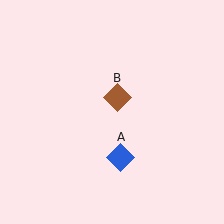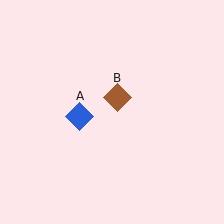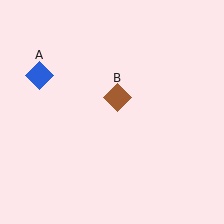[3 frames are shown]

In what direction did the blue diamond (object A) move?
The blue diamond (object A) moved up and to the left.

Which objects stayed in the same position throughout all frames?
Brown diamond (object B) remained stationary.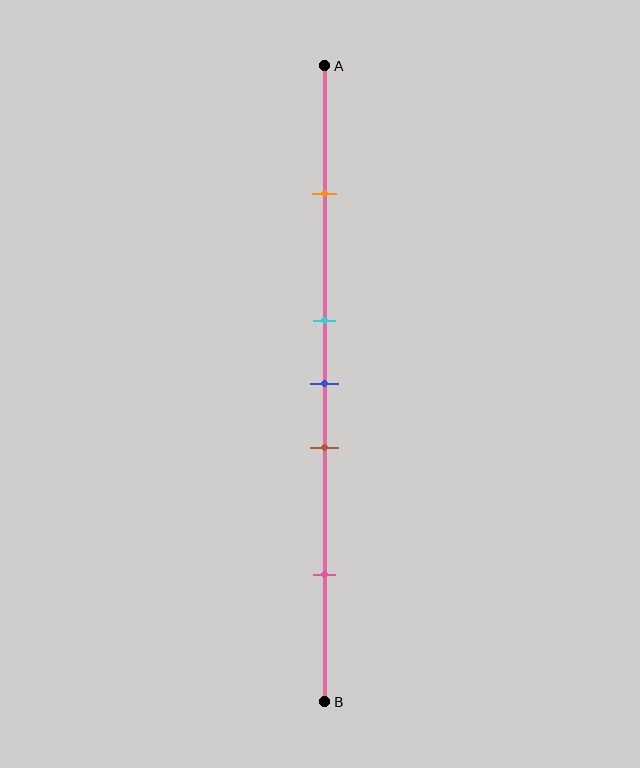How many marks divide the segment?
There are 5 marks dividing the segment.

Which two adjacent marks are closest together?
The cyan and blue marks are the closest adjacent pair.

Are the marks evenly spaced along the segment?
No, the marks are not evenly spaced.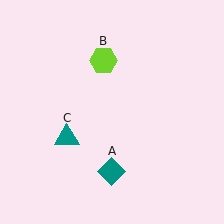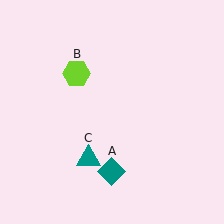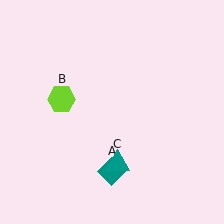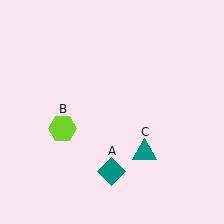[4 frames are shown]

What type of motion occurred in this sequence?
The lime hexagon (object B), teal triangle (object C) rotated counterclockwise around the center of the scene.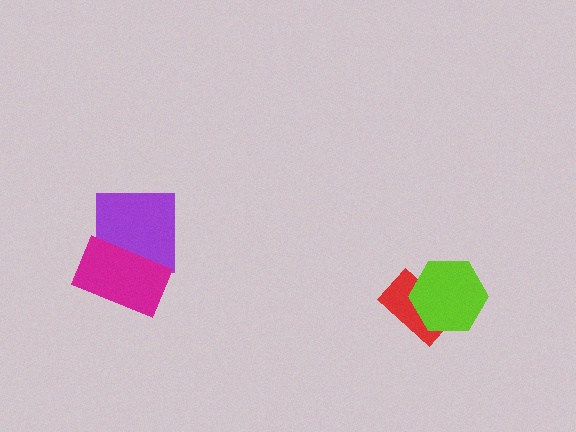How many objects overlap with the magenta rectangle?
1 object overlaps with the magenta rectangle.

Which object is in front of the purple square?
The magenta rectangle is in front of the purple square.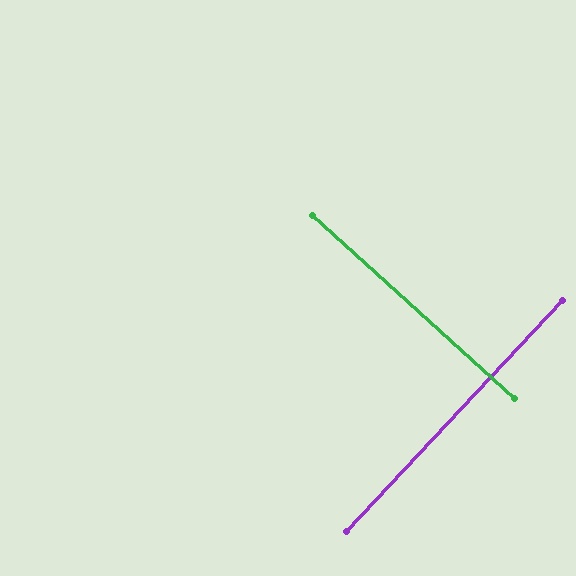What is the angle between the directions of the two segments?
Approximately 89 degrees.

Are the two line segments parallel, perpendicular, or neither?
Perpendicular — they meet at approximately 89°.